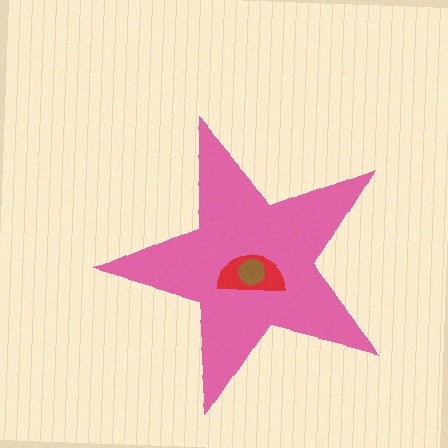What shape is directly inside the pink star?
The red semicircle.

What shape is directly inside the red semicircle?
The brown circle.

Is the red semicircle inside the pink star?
Yes.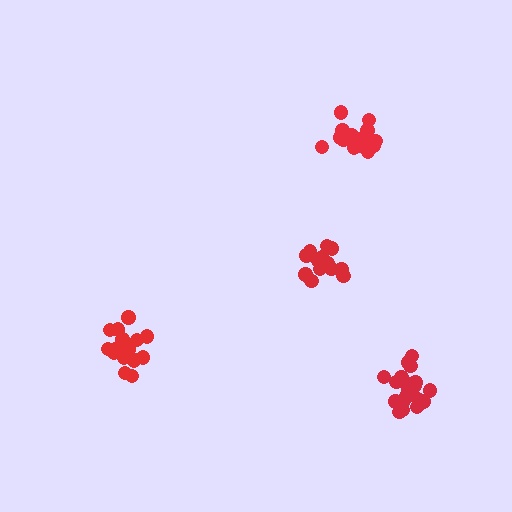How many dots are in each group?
Group 1: 21 dots, Group 2: 15 dots, Group 3: 20 dots, Group 4: 19 dots (75 total).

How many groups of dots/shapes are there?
There are 4 groups.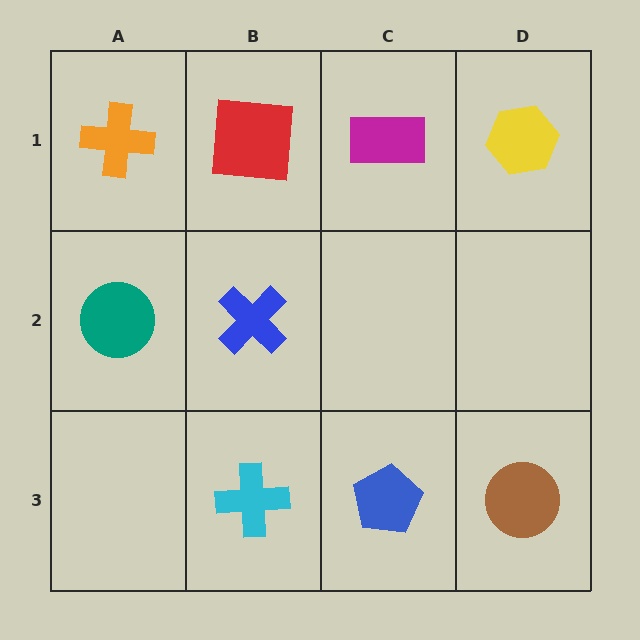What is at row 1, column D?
A yellow hexagon.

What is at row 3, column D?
A brown circle.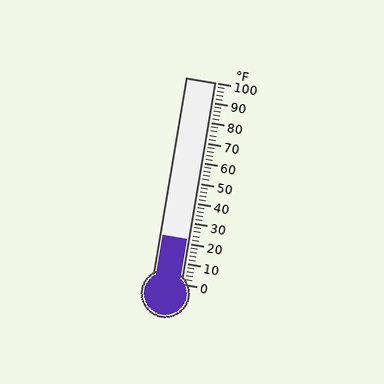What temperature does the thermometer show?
The thermometer shows approximately 22°F.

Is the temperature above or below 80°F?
The temperature is below 80°F.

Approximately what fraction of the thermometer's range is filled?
The thermometer is filled to approximately 20% of its range.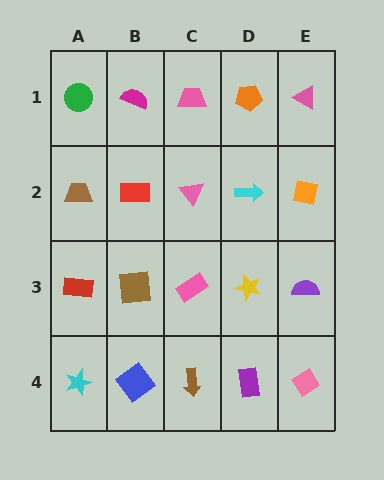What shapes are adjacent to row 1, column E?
An orange square (row 2, column E), an orange pentagon (row 1, column D).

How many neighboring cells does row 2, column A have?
3.